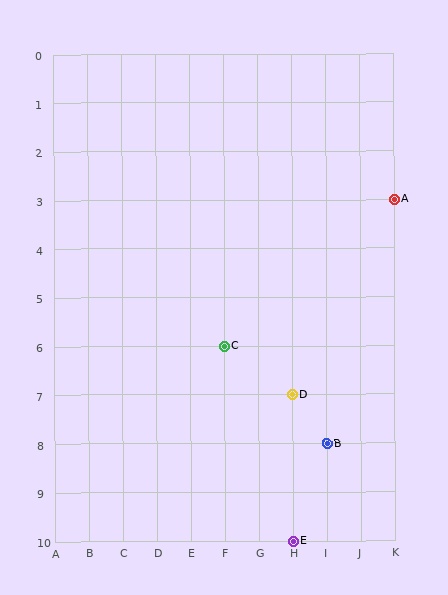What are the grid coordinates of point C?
Point C is at grid coordinates (F, 6).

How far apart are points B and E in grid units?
Points B and E are 1 column and 2 rows apart (about 2.2 grid units diagonally).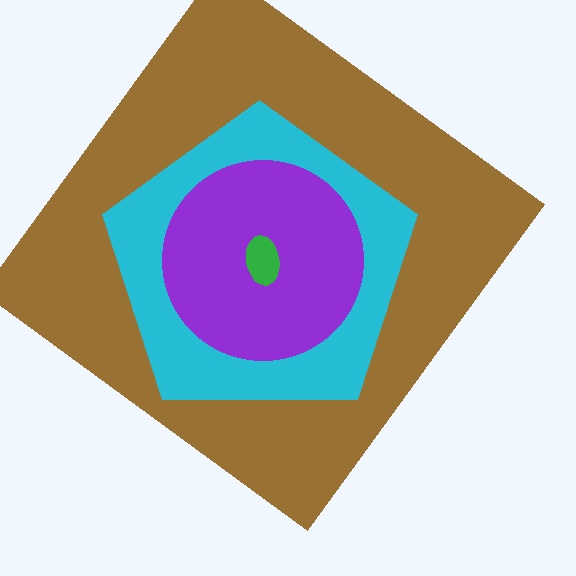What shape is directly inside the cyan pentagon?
The purple circle.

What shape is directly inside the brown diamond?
The cyan pentagon.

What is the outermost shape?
The brown diamond.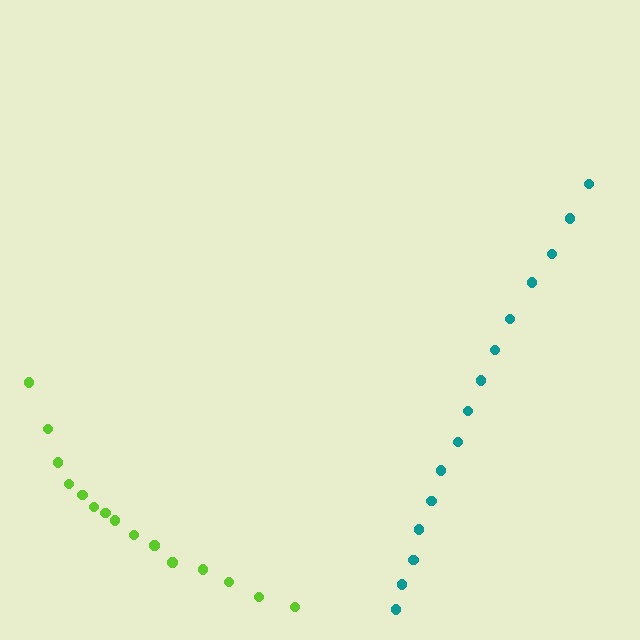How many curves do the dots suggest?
There are 2 distinct paths.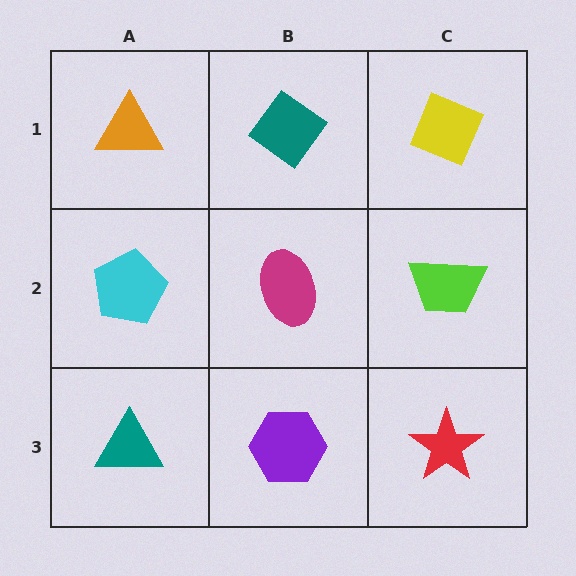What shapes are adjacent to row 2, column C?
A yellow diamond (row 1, column C), a red star (row 3, column C), a magenta ellipse (row 2, column B).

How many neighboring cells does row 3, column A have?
2.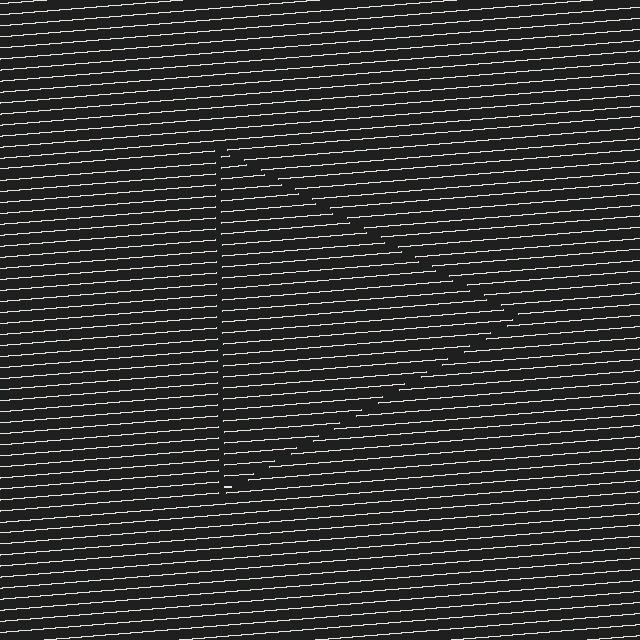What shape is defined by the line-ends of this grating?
An illusory triangle. The interior of the shape contains the same grating, shifted by half a period — the contour is defined by the phase discontinuity where line-ends from the inner and outer gratings abut.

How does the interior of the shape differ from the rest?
The interior of the shape contains the same grating, shifted by half a period — the contour is defined by the phase discontinuity where line-ends from the inner and outer gratings abut.